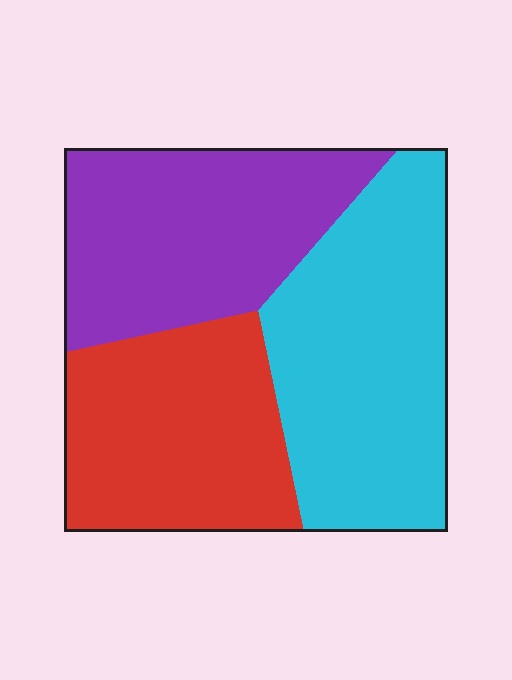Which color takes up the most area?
Cyan, at roughly 40%.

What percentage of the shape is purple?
Purple covers roughly 30% of the shape.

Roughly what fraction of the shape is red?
Red takes up about one third (1/3) of the shape.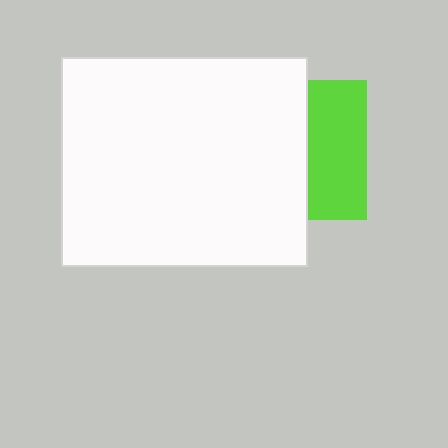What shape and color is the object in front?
The object in front is a white rectangle.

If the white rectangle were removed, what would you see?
You would see the complete lime square.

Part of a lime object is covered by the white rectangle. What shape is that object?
It is a square.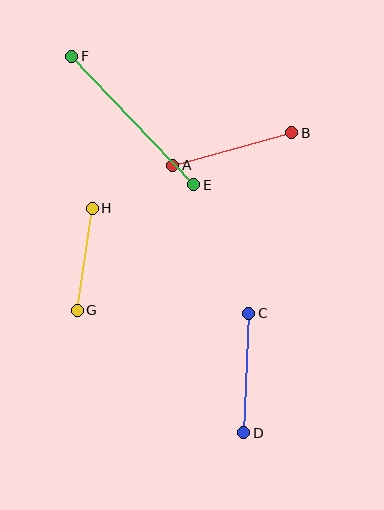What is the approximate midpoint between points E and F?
The midpoint is at approximately (133, 120) pixels.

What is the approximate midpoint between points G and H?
The midpoint is at approximately (85, 259) pixels.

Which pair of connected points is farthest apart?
Points E and F are farthest apart.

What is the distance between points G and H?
The distance is approximately 103 pixels.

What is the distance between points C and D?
The distance is approximately 119 pixels.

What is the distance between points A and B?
The distance is approximately 123 pixels.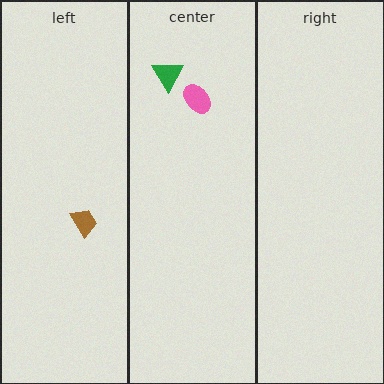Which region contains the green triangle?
The center region.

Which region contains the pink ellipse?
The center region.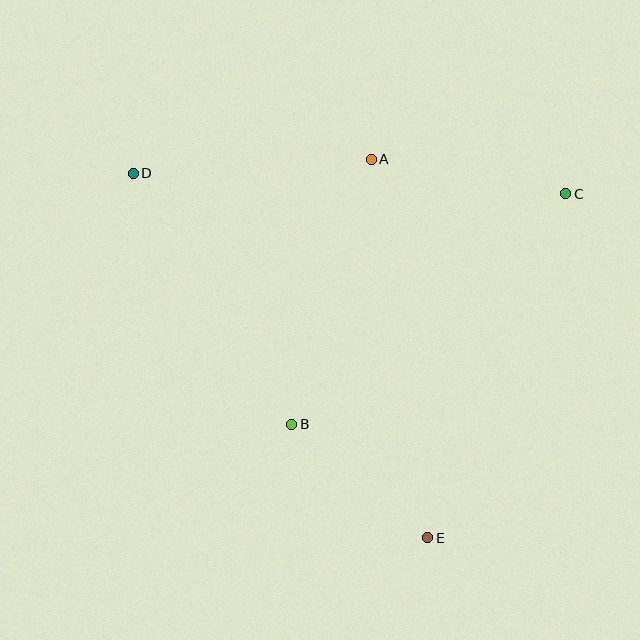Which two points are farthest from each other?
Points D and E are farthest from each other.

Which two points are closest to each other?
Points B and E are closest to each other.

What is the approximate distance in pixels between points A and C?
The distance between A and C is approximately 197 pixels.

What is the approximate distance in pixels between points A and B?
The distance between A and B is approximately 276 pixels.